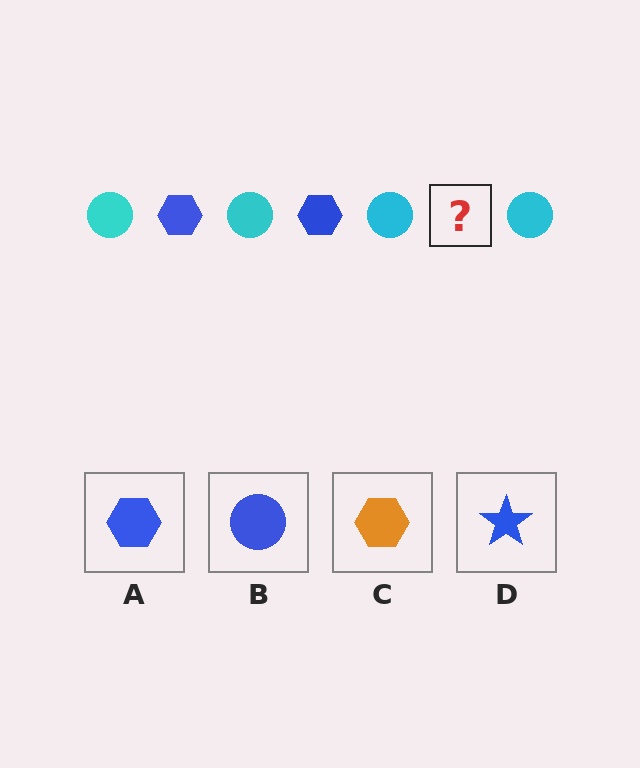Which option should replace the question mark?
Option A.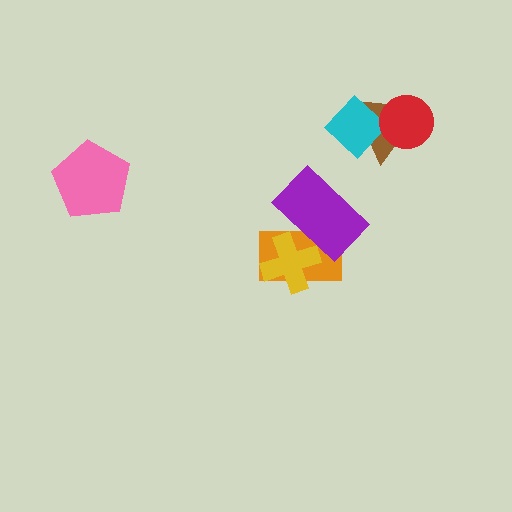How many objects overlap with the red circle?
2 objects overlap with the red circle.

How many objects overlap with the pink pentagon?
0 objects overlap with the pink pentagon.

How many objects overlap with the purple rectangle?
2 objects overlap with the purple rectangle.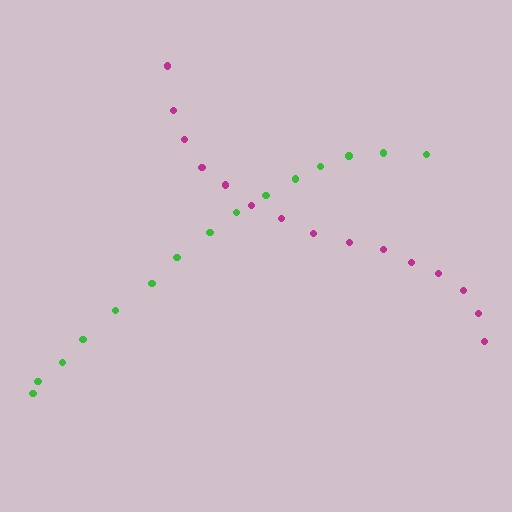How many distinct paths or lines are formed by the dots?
There are 2 distinct paths.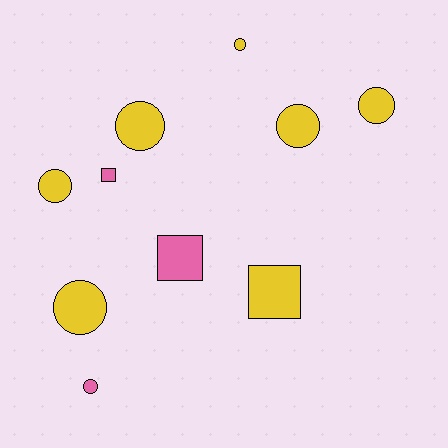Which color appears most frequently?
Yellow, with 7 objects.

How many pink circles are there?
There is 1 pink circle.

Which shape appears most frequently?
Circle, with 7 objects.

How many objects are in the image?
There are 10 objects.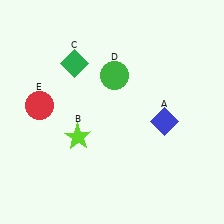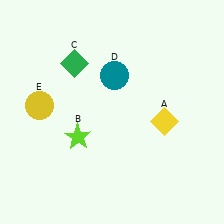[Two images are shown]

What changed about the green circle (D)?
In Image 1, D is green. In Image 2, it changed to teal.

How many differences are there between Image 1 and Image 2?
There are 3 differences between the two images.